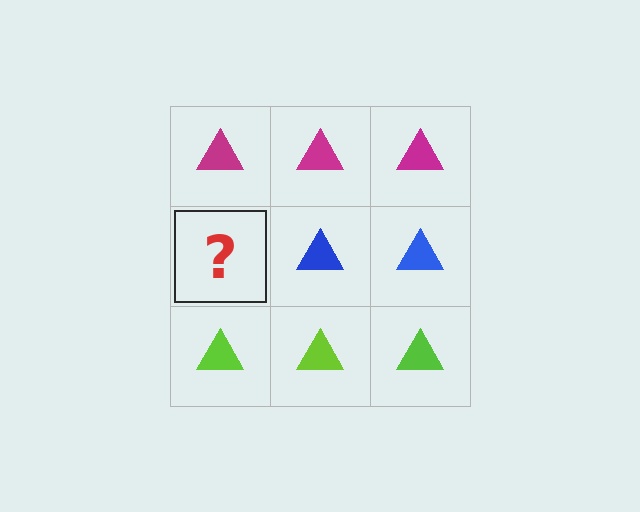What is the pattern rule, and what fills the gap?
The rule is that each row has a consistent color. The gap should be filled with a blue triangle.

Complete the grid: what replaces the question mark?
The question mark should be replaced with a blue triangle.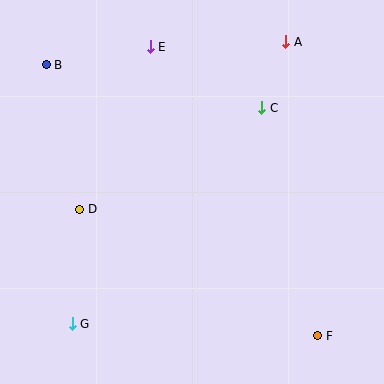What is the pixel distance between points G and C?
The distance between G and C is 288 pixels.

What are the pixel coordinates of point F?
Point F is at (318, 336).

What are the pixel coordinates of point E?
Point E is at (150, 47).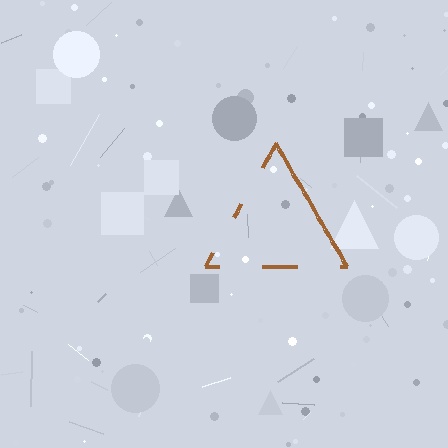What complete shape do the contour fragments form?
The contour fragments form a triangle.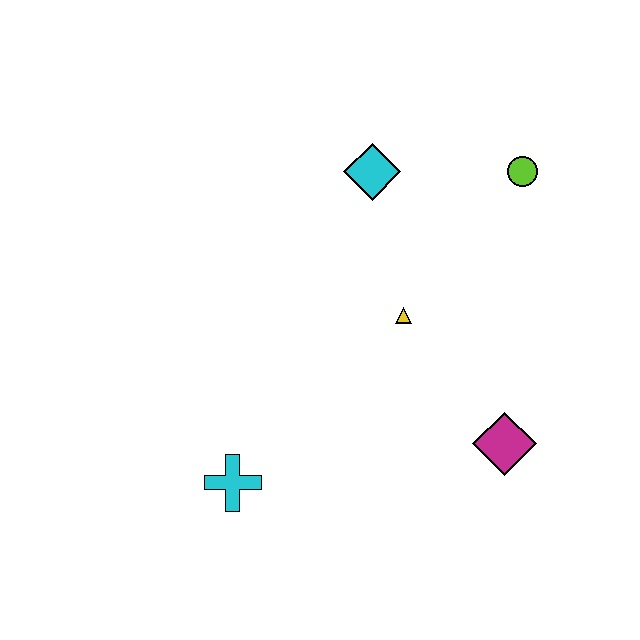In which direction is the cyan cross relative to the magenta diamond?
The cyan cross is to the left of the magenta diamond.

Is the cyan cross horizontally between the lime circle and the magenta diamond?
No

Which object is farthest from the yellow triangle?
The cyan cross is farthest from the yellow triangle.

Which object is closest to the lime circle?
The cyan diamond is closest to the lime circle.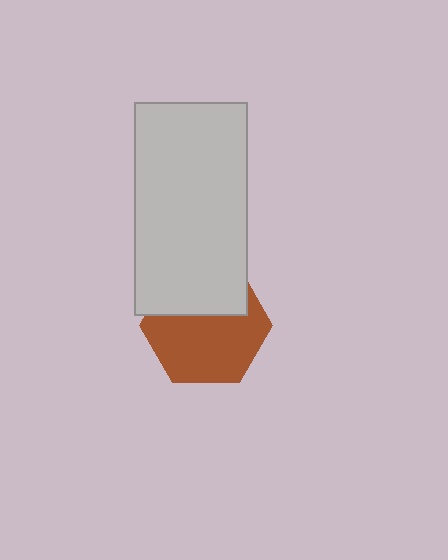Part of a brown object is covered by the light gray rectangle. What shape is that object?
It is a hexagon.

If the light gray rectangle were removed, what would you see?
You would see the complete brown hexagon.